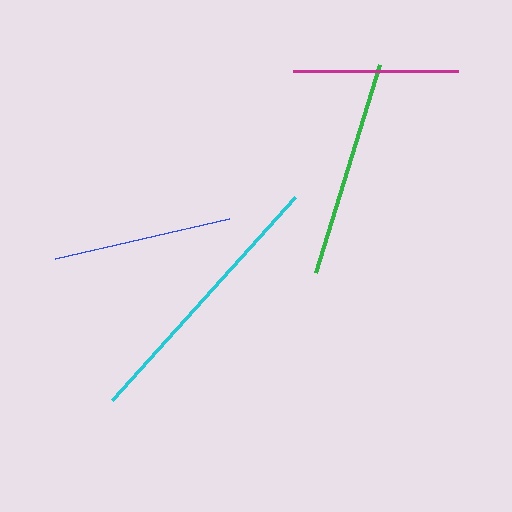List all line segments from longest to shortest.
From longest to shortest: cyan, green, blue, magenta.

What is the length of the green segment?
The green segment is approximately 217 pixels long.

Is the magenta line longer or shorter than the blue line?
The blue line is longer than the magenta line.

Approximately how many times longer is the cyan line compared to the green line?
The cyan line is approximately 1.3 times the length of the green line.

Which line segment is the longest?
The cyan line is the longest at approximately 273 pixels.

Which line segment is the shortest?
The magenta line is the shortest at approximately 165 pixels.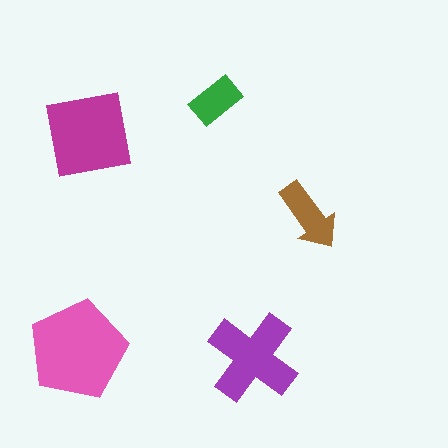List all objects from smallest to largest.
The green rectangle, the brown arrow, the purple cross, the magenta square, the pink pentagon.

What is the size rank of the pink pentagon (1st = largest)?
1st.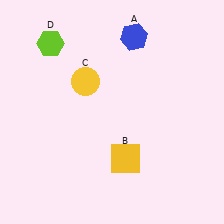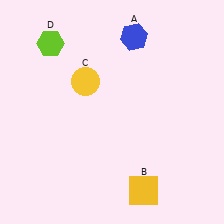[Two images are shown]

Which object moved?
The yellow square (B) moved down.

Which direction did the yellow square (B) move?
The yellow square (B) moved down.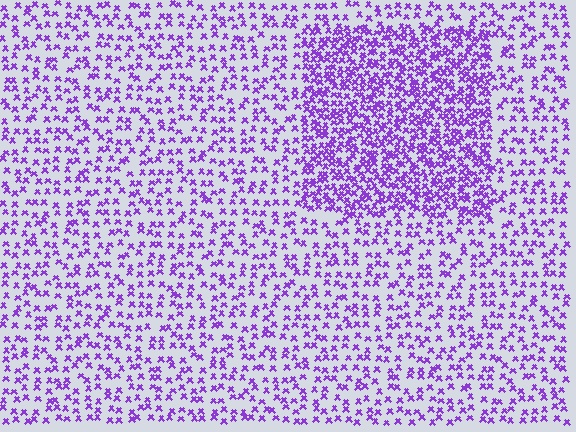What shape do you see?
I see a rectangle.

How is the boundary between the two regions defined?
The boundary is defined by a change in element density (approximately 2.2x ratio). All elements are the same color, size, and shape.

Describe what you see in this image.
The image contains small purple elements arranged at two different densities. A rectangle-shaped region is visible where the elements are more densely packed than the surrounding area.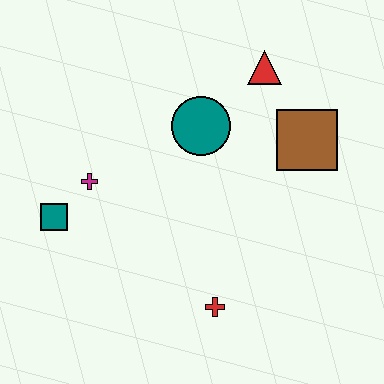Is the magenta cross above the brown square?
No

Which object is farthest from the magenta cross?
The brown square is farthest from the magenta cross.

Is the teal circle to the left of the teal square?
No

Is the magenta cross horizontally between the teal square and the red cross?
Yes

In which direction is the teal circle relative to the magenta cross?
The teal circle is to the right of the magenta cross.